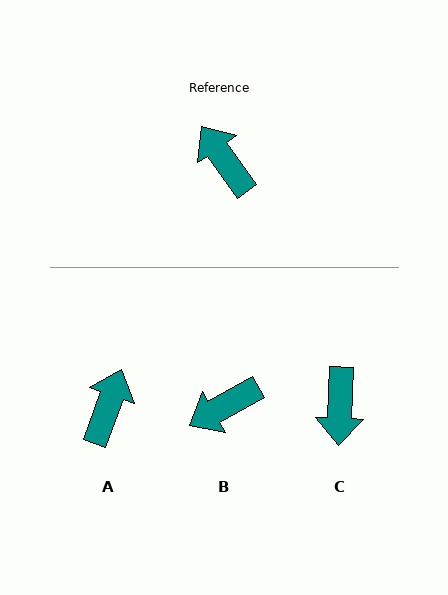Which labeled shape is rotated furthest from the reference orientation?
C, about 142 degrees away.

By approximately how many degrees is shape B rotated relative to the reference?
Approximately 84 degrees counter-clockwise.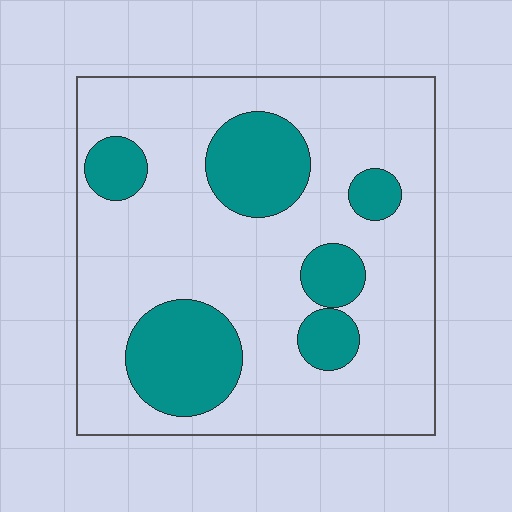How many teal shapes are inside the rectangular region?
6.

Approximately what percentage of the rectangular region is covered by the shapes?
Approximately 25%.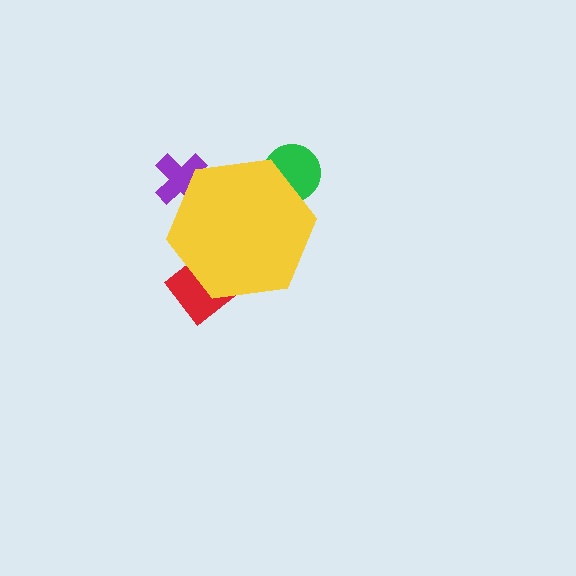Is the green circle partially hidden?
Yes, the green circle is partially hidden behind the yellow hexagon.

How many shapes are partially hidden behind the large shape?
3 shapes are partially hidden.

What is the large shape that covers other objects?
A yellow hexagon.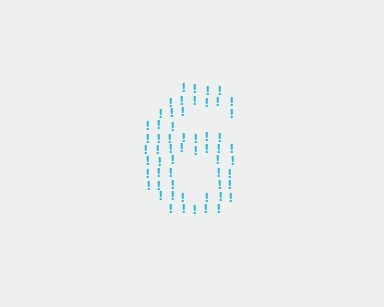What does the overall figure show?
The overall figure shows the digit 6.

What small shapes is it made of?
It is made of small exclamation marks.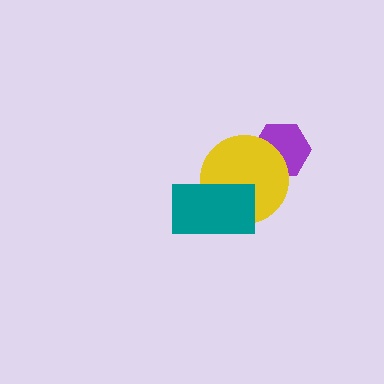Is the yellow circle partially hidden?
Yes, it is partially covered by another shape.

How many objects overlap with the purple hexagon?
1 object overlaps with the purple hexagon.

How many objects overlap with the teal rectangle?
1 object overlaps with the teal rectangle.